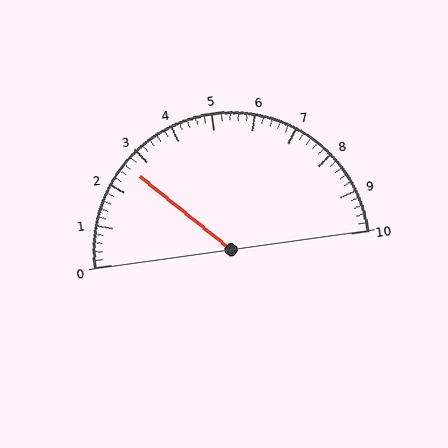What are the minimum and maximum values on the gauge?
The gauge ranges from 0 to 10.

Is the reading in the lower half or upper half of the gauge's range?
The reading is in the lower half of the range (0 to 10).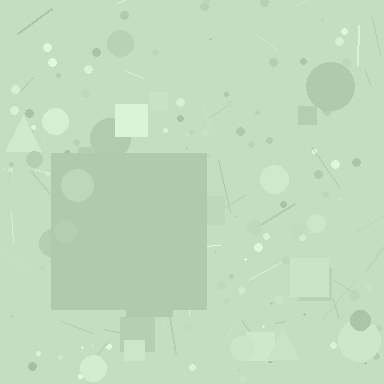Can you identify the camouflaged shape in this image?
The camouflaged shape is a square.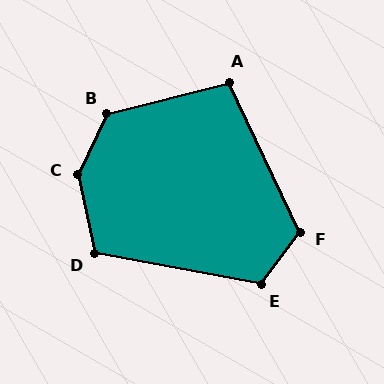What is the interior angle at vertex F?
Approximately 118 degrees (obtuse).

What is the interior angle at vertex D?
Approximately 112 degrees (obtuse).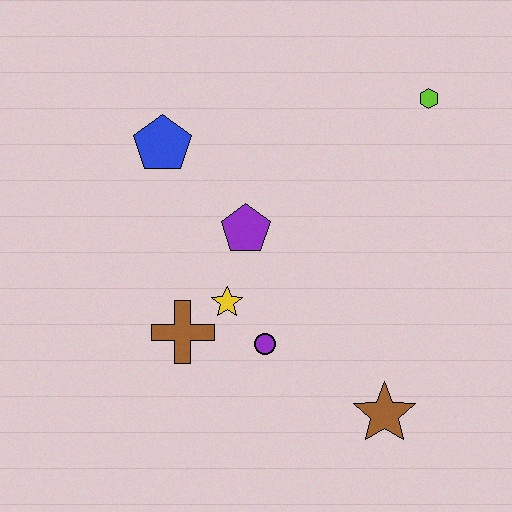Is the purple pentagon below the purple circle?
No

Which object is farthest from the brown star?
The blue pentagon is farthest from the brown star.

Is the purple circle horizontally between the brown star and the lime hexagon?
No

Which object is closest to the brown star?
The purple circle is closest to the brown star.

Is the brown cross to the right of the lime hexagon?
No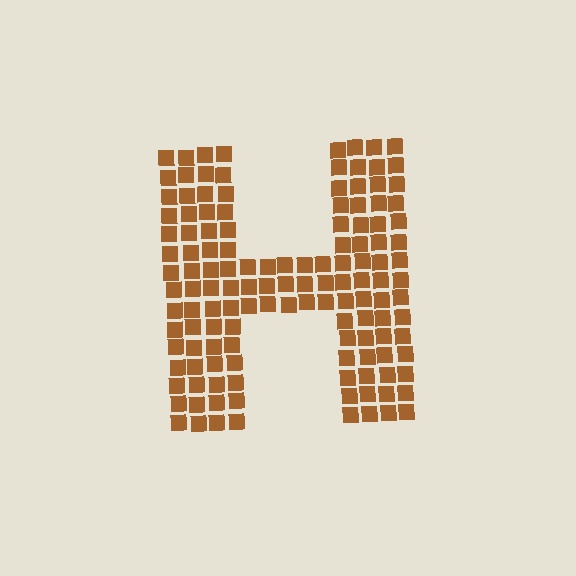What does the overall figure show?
The overall figure shows the letter H.